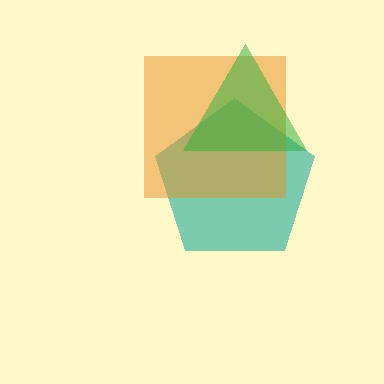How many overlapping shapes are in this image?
There are 3 overlapping shapes in the image.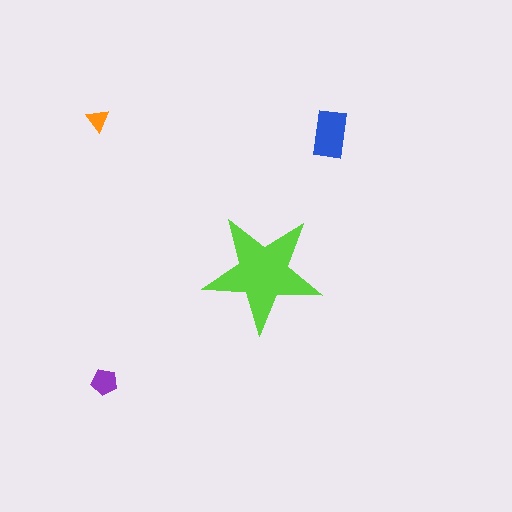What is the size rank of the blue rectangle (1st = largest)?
2nd.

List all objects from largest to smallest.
The lime star, the blue rectangle, the purple pentagon, the orange triangle.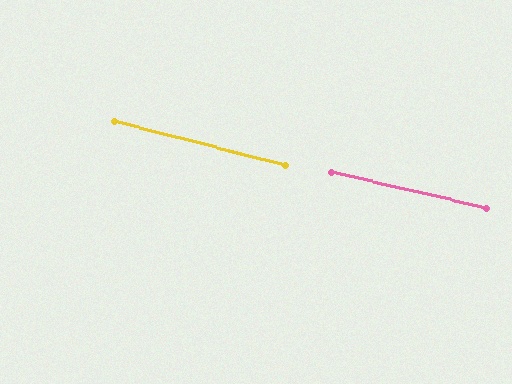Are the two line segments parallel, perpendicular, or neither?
Parallel — their directions differ by only 1.2°.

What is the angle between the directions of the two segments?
Approximately 1 degree.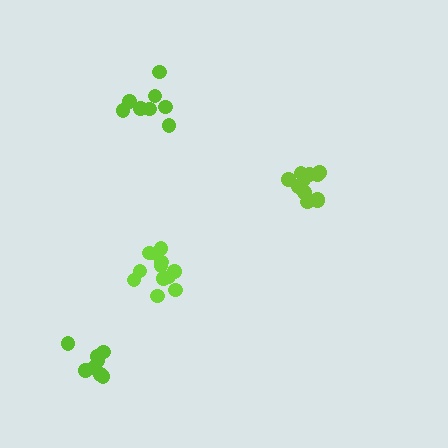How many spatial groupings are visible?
There are 4 spatial groupings.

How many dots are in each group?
Group 1: 12 dots, Group 2: 11 dots, Group 3: 9 dots, Group 4: 8 dots (40 total).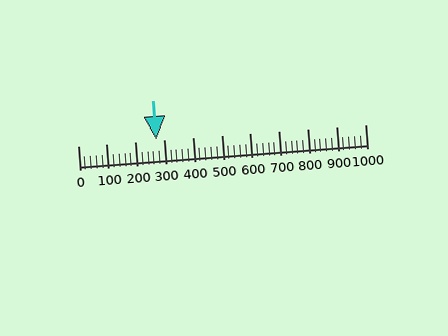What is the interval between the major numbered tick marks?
The major tick marks are spaced 100 units apart.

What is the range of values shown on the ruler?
The ruler shows values from 0 to 1000.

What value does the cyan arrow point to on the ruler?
The cyan arrow points to approximately 272.